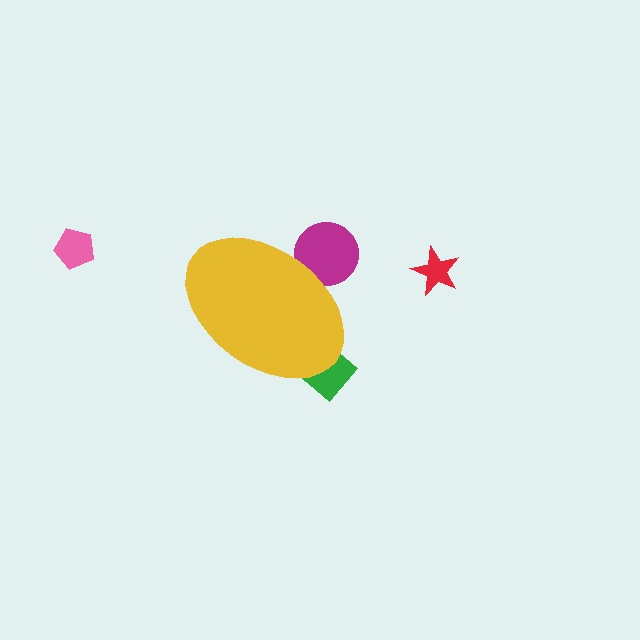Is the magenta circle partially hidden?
Yes, the magenta circle is partially hidden behind the yellow ellipse.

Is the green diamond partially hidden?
Yes, the green diamond is partially hidden behind the yellow ellipse.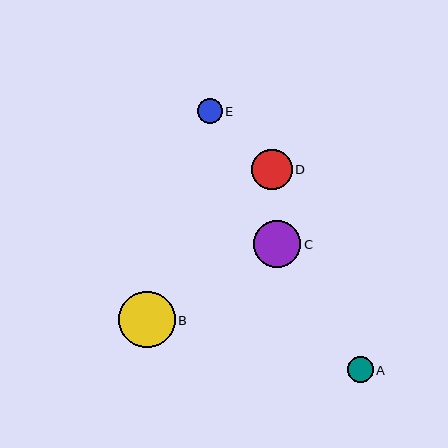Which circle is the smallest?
Circle E is the smallest with a size of approximately 25 pixels.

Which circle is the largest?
Circle B is the largest with a size of approximately 56 pixels.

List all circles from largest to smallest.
From largest to smallest: B, C, D, A, E.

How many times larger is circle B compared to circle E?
Circle B is approximately 2.3 times the size of circle E.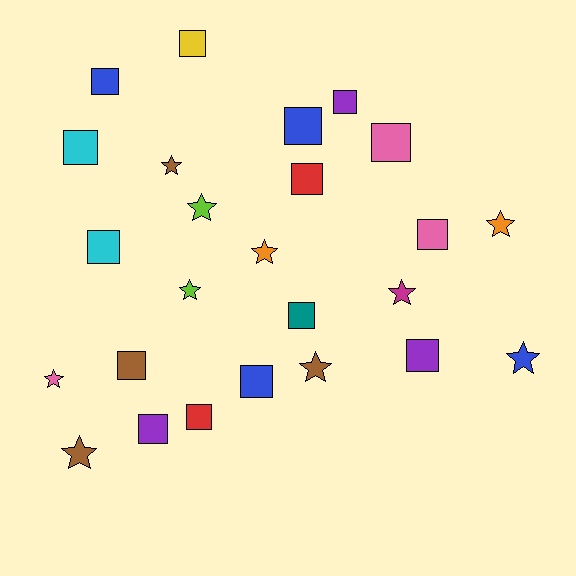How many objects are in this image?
There are 25 objects.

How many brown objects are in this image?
There are 4 brown objects.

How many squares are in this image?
There are 15 squares.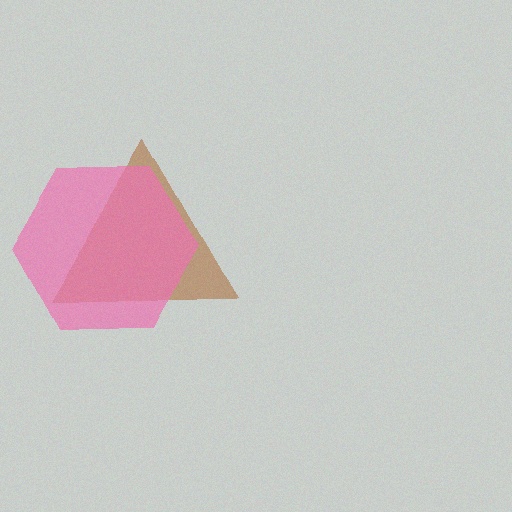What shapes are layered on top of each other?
The layered shapes are: a brown triangle, a pink hexagon.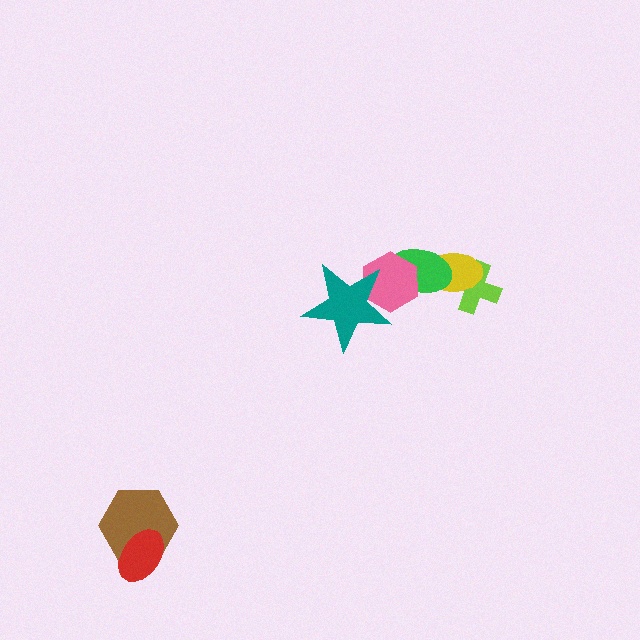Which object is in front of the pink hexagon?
The teal star is in front of the pink hexagon.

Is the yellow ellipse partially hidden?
Yes, it is partially covered by another shape.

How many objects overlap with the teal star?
1 object overlaps with the teal star.